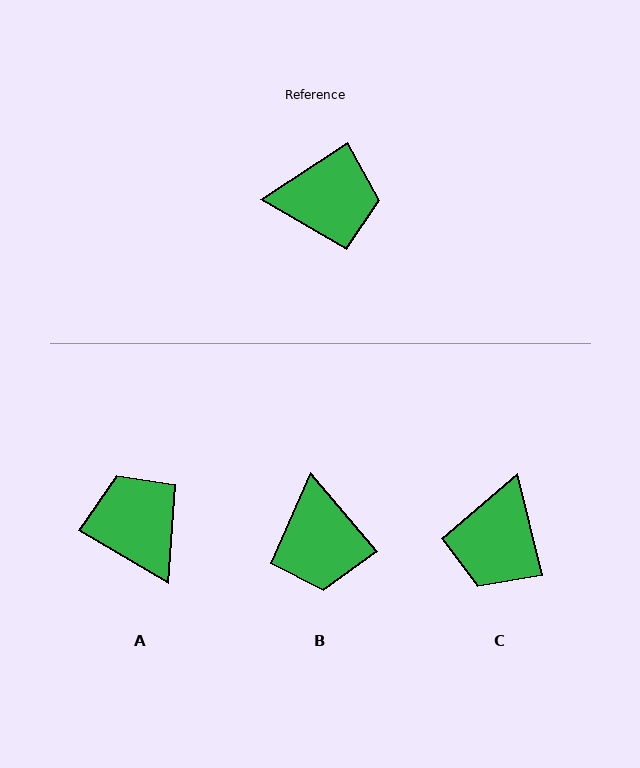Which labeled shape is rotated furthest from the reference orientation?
A, about 117 degrees away.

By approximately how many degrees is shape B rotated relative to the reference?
Approximately 83 degrees clockwise.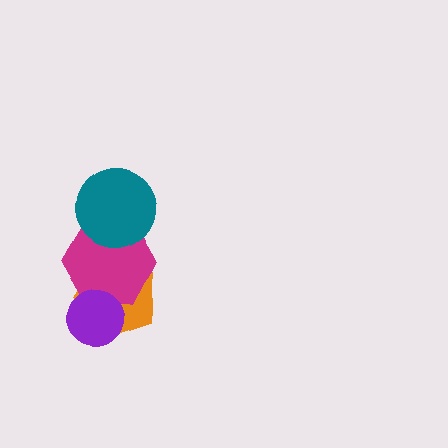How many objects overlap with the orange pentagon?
2 objects overlap with the orange pentagon.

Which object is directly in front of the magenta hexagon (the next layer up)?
The teal circle is directly in front of the magenta hexagon.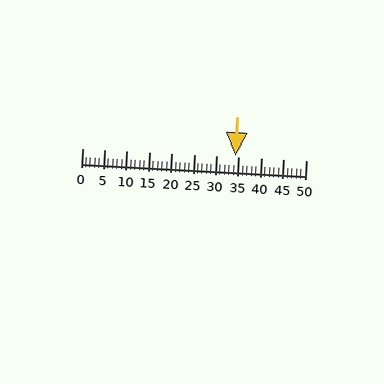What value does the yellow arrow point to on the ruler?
The yellow arrow points to approximately 34.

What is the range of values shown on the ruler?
The ruler shows values from 0 to 50.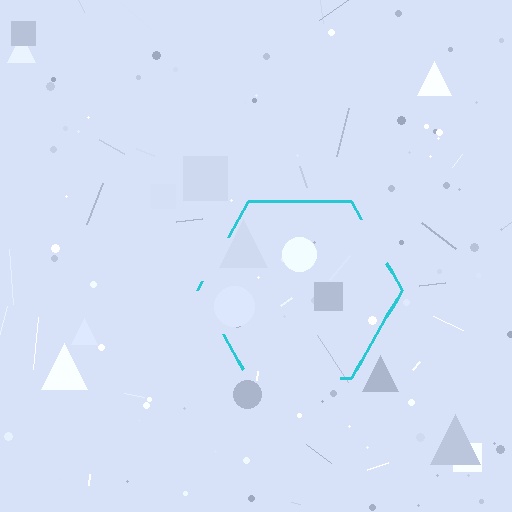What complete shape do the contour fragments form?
The contour fragments form a hexagon.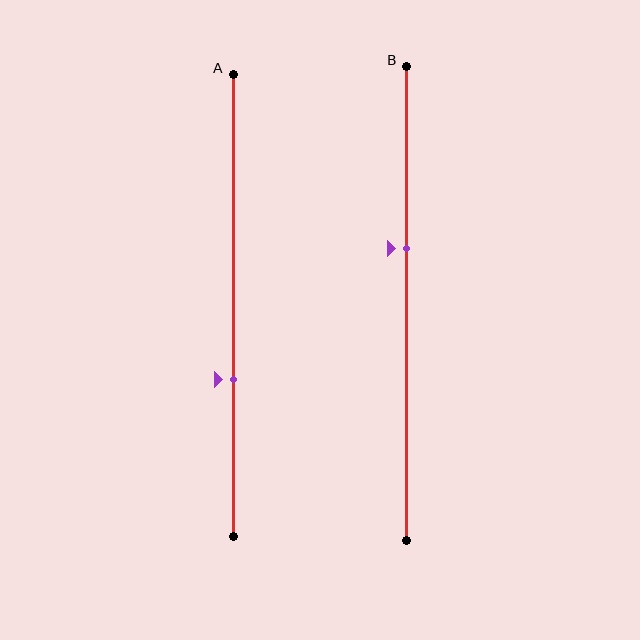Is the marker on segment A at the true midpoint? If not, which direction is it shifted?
No, the marker on segment A is shifted downward by about 16% of the segment length.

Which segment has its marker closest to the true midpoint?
Segment B has its marker closest to the true midpoint.